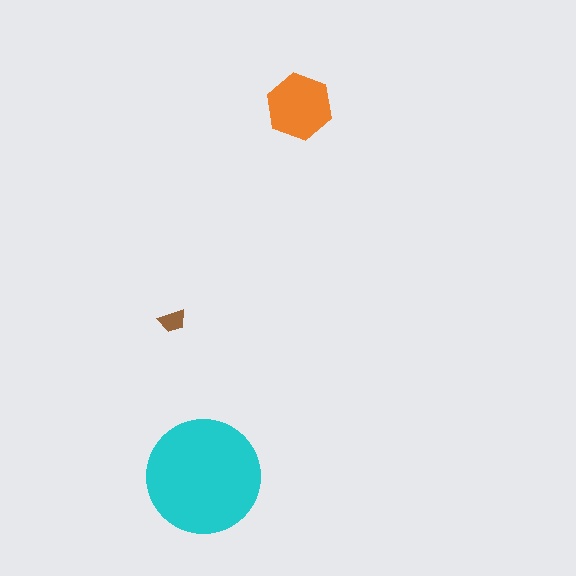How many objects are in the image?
There are 3 objects in the image.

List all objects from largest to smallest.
The cyan circle, the orange hexagon, the brown trapezoid.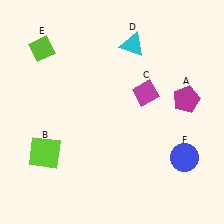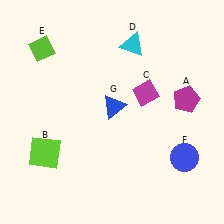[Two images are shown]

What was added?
A blue triangle (G) was added in Image 2.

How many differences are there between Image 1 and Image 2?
There is 1 difference between the two images.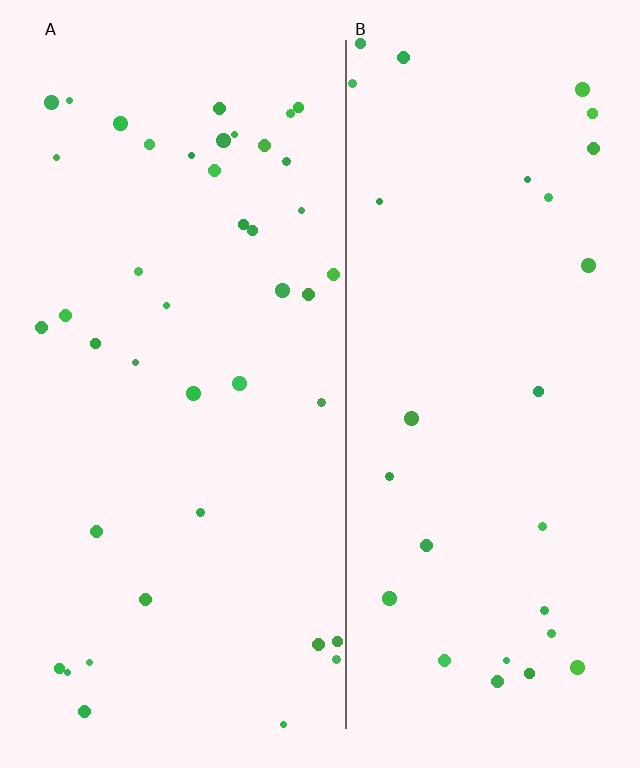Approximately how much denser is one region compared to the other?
Approximately 1.4× — region A over region B.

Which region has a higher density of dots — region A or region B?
A (the left).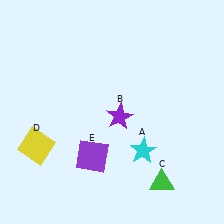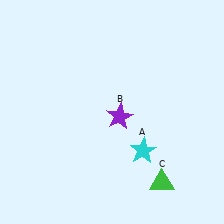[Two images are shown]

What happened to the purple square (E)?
The purple square (E) was removed in Image 2. It was in the bottom-left area of Image 1.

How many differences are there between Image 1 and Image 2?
There are 2 differences between the two images.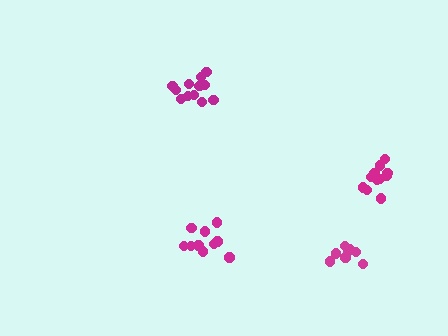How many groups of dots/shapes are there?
There are 4 groups.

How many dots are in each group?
Group 1: 12 dots, Group 2: 12 dots, Group 3: 10 dots, Group 4: 9 dots (43 total).